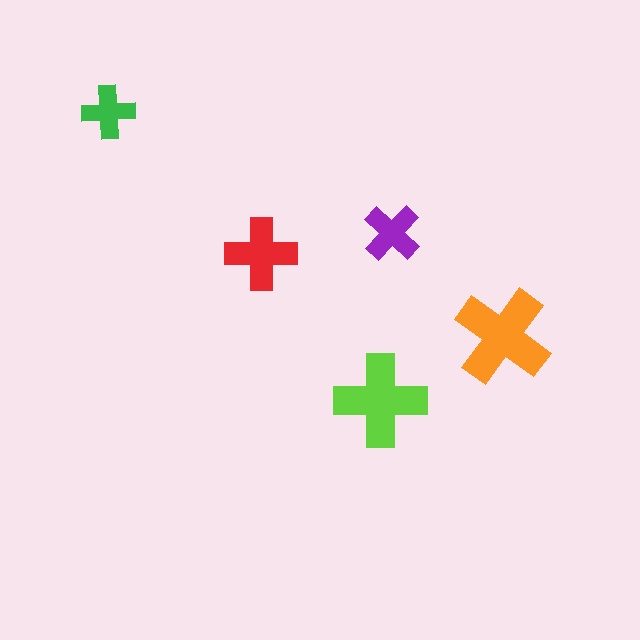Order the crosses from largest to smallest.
the orange one, the lime one, the red one, the purple one, the green one.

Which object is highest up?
The green cross is topmost.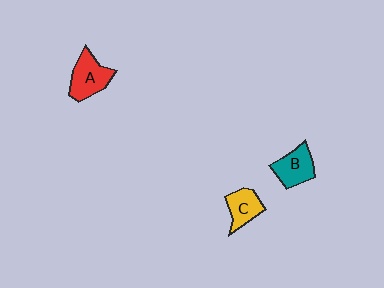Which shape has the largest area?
Shape A (red).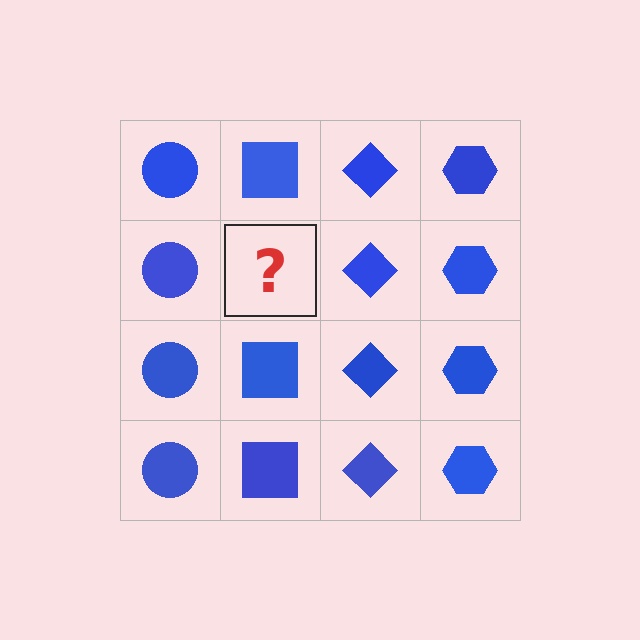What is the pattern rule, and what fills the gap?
The rule is that each column has a consistent shape. The gap should be filled with a blue square.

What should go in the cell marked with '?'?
The missing cell should contain a blue square.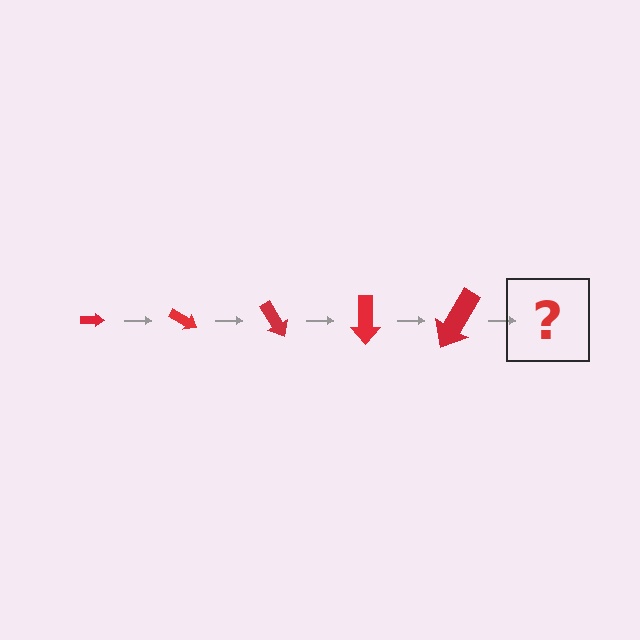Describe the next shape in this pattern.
It should be an arrow, larger than the previous one and rotated 150 degrees from the start.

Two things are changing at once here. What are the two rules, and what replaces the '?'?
The two rules are that the arrow grows larger each step and it rotates 30 degrees each step. The '?' should be an arrow, larger than the previous one and rotated 150 degrees from the start.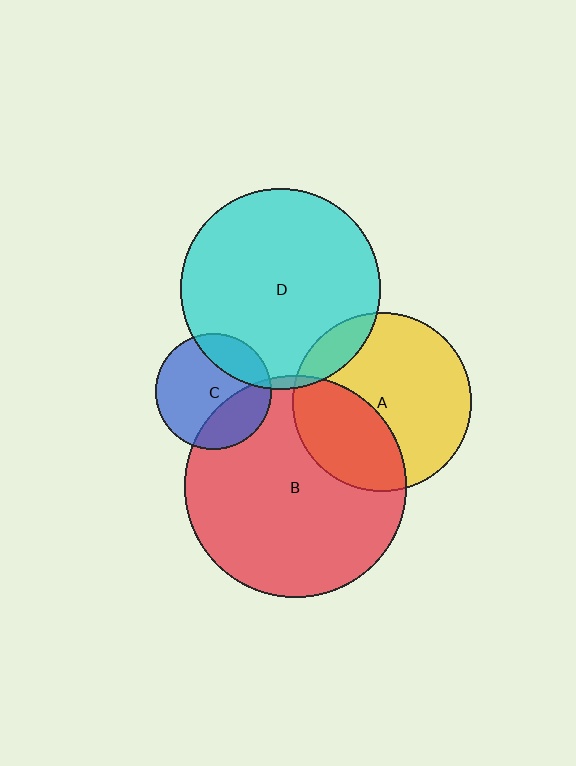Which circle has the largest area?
Circle B (red).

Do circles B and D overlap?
Yes.